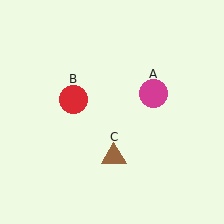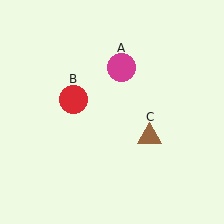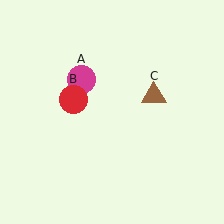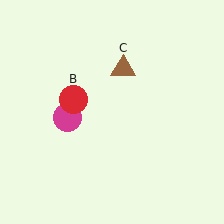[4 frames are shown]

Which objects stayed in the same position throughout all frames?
Red circle (object B) remained stationary.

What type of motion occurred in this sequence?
The magenta circle (object A), brown triangle (object C) rotated counterclockwise around the center of the scene.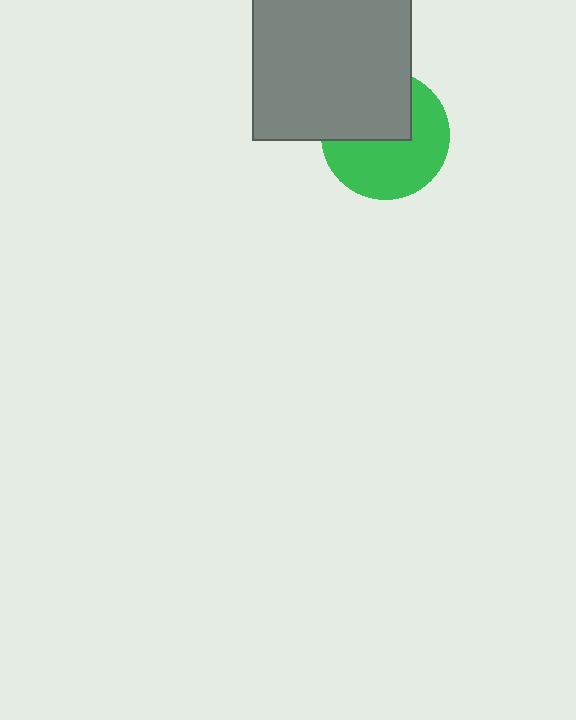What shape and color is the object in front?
The object in front is a gray square.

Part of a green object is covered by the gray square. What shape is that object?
It is a circle.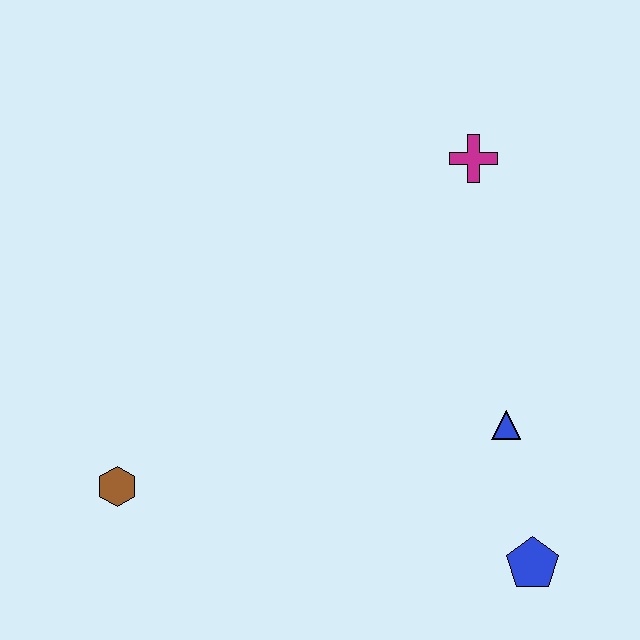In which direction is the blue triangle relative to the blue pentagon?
The blue triangle is above the blue pentagon.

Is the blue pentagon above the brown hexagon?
No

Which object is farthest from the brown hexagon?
The magenta cross is farthest from the brown hexagon.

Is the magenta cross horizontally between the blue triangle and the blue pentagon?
No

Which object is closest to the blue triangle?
The blue pentagon is closest to the blue triangle.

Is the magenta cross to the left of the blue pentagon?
Yes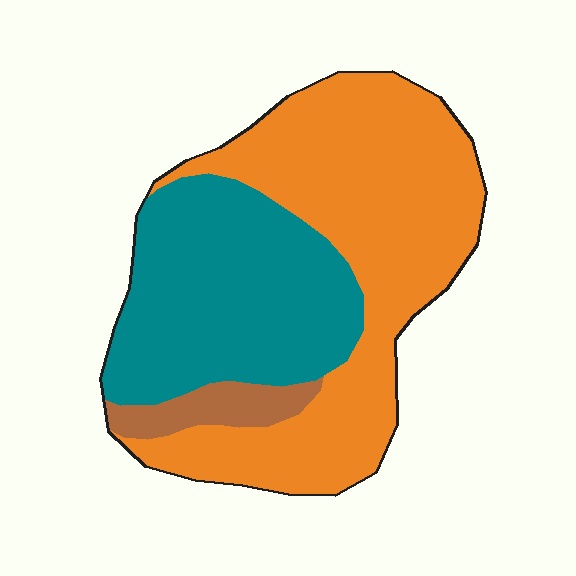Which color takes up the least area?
Brown, at roughly 5%.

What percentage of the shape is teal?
Teal takes up about three eighths (3/8) of the shape.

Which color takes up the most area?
Orange, at roughly 55%.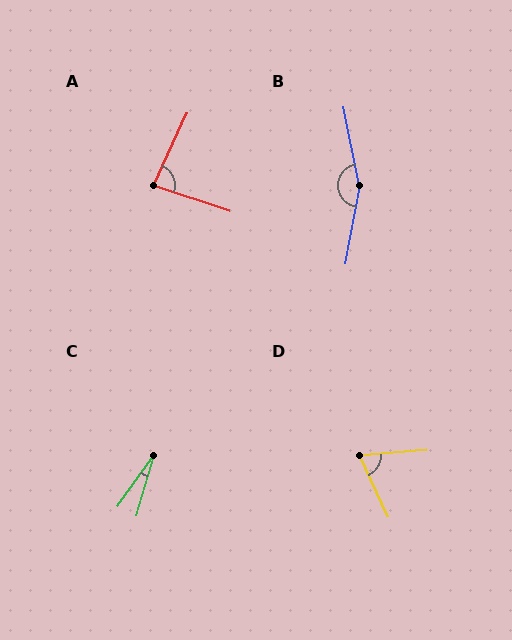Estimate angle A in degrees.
Approximately 84 degrees.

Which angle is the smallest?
C, at approximately 19 degrees.